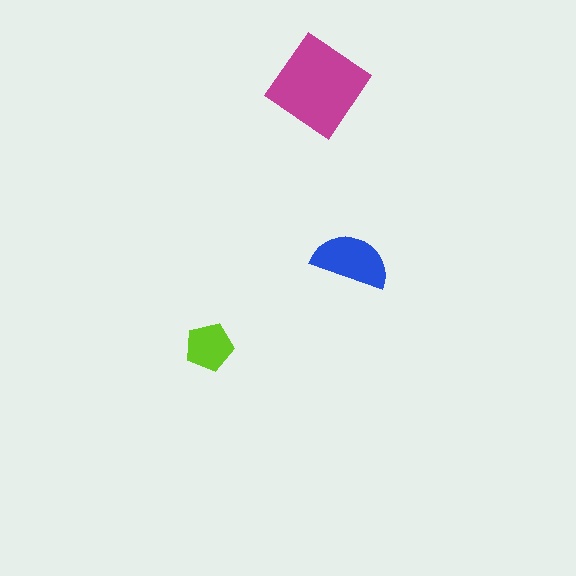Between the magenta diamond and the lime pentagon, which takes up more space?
The magenta diamond.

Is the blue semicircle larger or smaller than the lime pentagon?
Larger.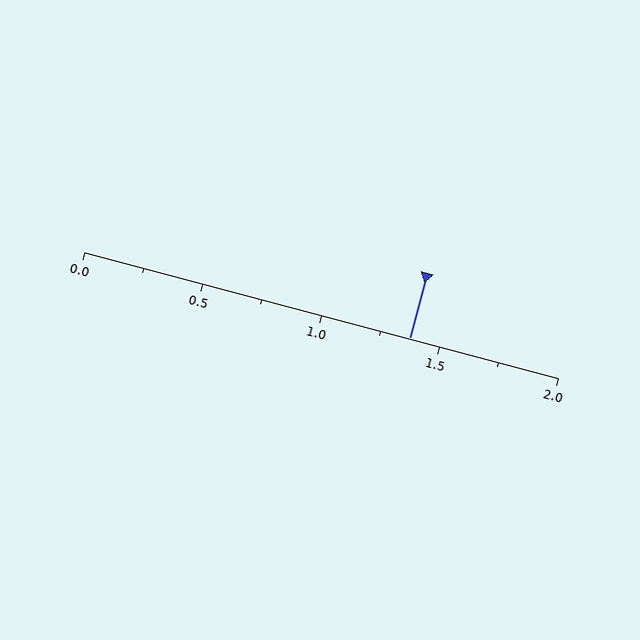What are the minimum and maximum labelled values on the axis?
The axis runs from 0.0 to 2.0.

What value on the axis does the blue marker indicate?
The marker indicates approximately 1.38.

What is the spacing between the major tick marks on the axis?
The major ticks are spaced 0.5 apart.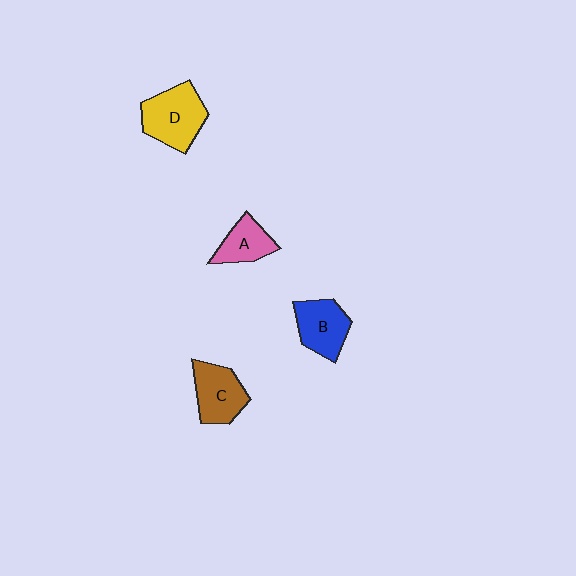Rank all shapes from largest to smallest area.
From largest to smallest: D (yellow), C (brown), B (blue), A (pink).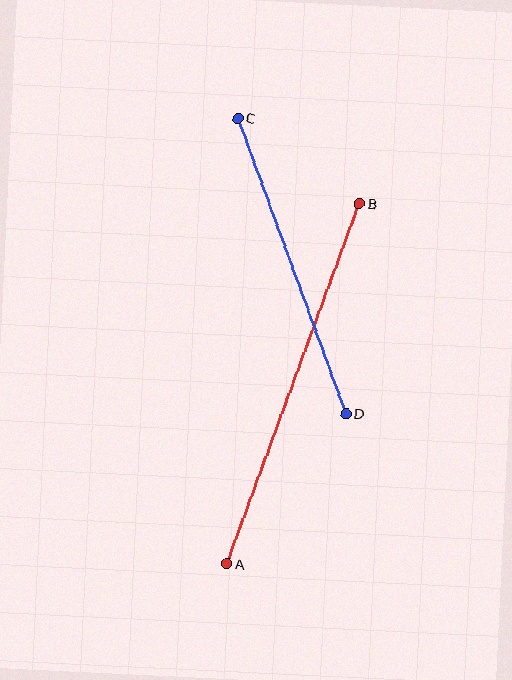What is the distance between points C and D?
The distance is approximately 314 pixels.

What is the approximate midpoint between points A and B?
The midpoint is at approximately (293, 383) pixels.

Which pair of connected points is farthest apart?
Points A and B are farthest apart.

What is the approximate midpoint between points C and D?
The midpoint is at approximately (292, 266) pixels.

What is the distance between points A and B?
The distance is approximately 384 pixels.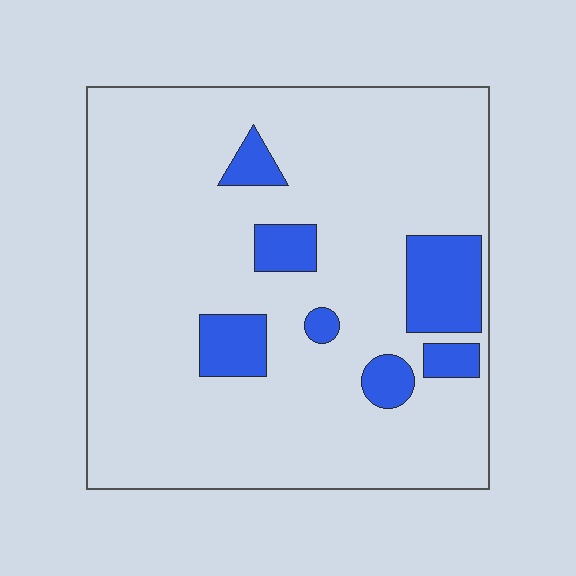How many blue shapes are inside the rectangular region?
7.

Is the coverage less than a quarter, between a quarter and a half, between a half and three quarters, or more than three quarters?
Less than a quarter.